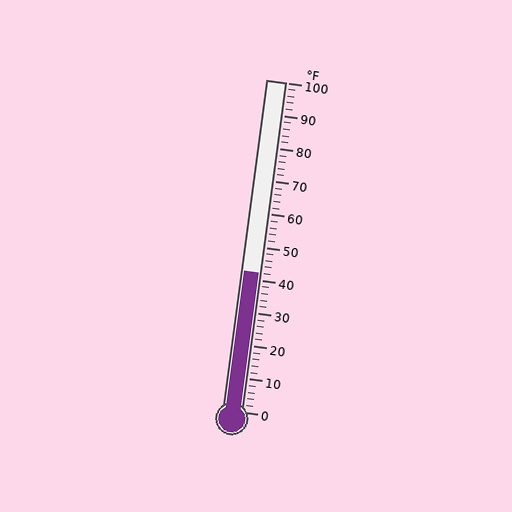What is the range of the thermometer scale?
The thermometer scale ranges from 0°F to 100°F.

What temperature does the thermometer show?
The thermometer shows approximately 42°F.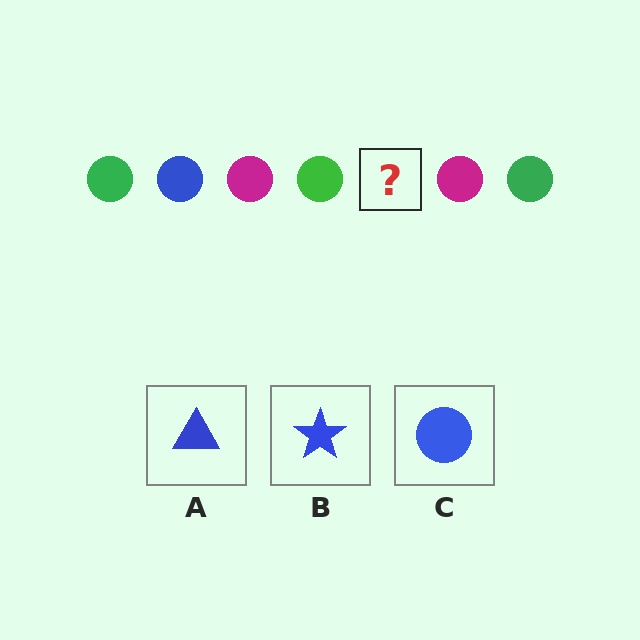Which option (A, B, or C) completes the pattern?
C.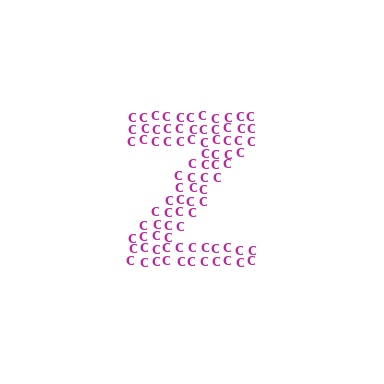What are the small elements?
The small elements are letter C's.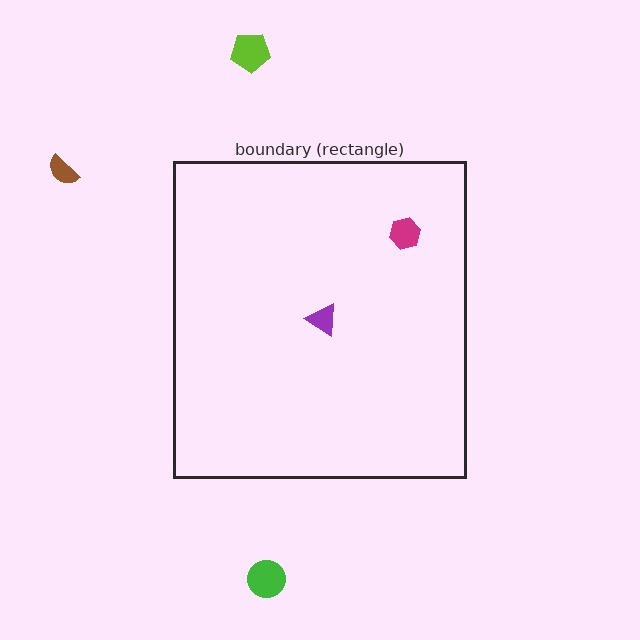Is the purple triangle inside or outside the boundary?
Inside.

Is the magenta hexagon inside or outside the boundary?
Inside.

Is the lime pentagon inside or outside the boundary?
Outside.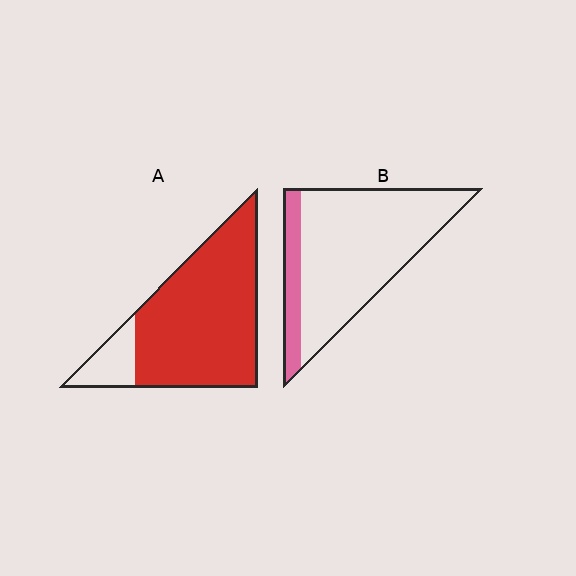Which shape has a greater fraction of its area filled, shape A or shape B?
Shape A.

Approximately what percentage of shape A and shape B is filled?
A is approximately 85% and B is approximately 15%.